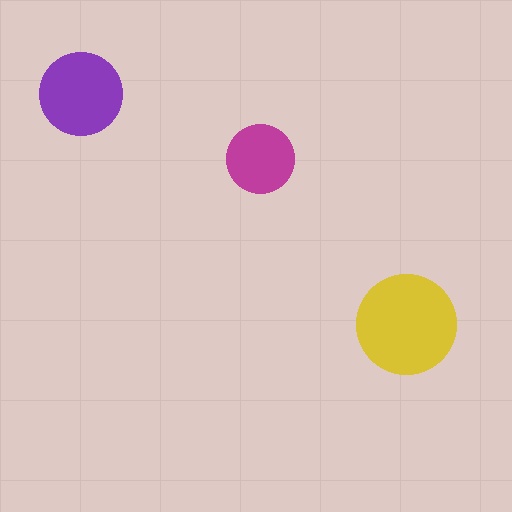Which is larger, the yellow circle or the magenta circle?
The yellow one.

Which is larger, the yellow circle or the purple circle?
The yellow one.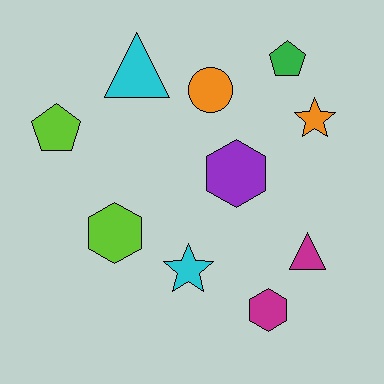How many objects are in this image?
There are 10 objects.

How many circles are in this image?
There is 1 circle.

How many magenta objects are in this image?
There are 2 magenta objects.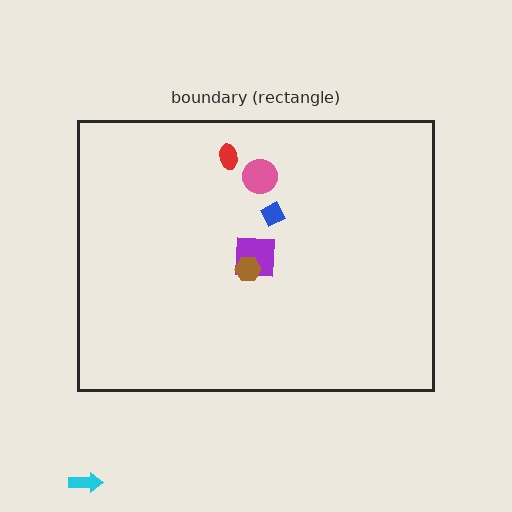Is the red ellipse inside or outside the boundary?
Inside.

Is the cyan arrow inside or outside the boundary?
Outside.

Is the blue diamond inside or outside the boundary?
Inside.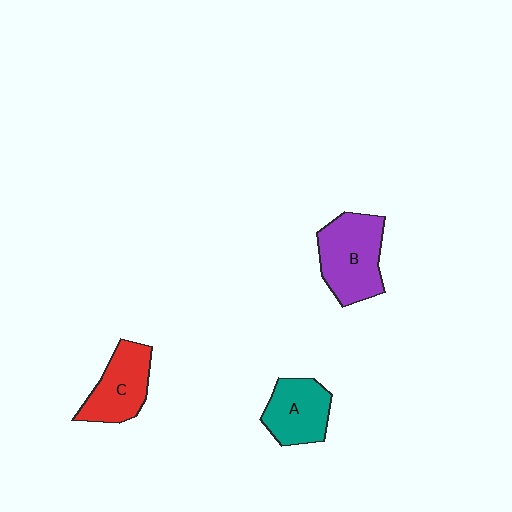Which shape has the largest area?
Shape B (purple).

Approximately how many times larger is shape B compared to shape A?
Approximately 1.3 times.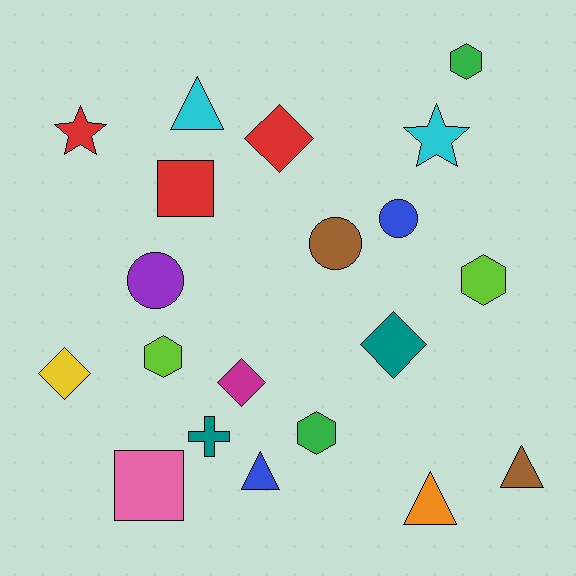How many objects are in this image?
There are 20 objects.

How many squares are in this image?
There are 2 squares.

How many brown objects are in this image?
There are 2 brown objects.